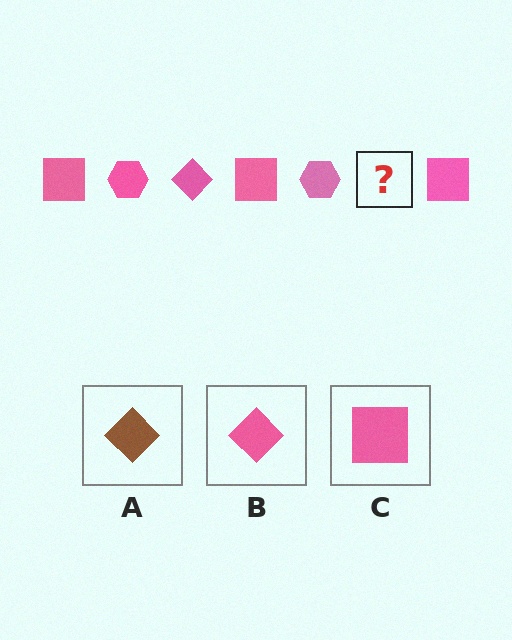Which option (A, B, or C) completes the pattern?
B.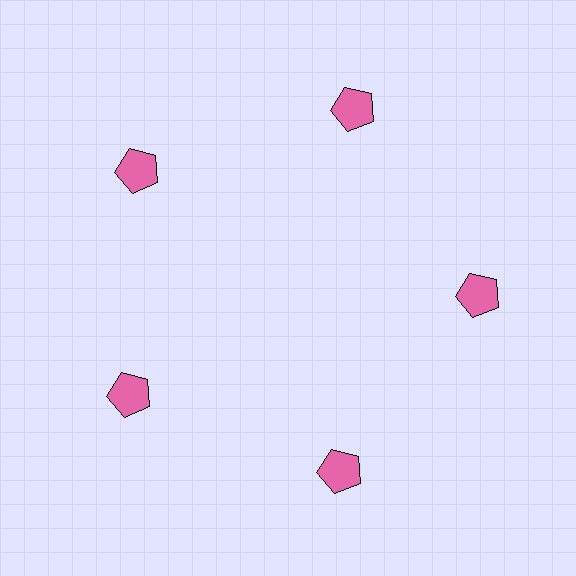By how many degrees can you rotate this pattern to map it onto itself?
The pattern maps onto itself every 72 degrees of rotation.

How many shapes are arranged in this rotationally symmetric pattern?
There are 5 shapes, arranged in 5 groups of 1.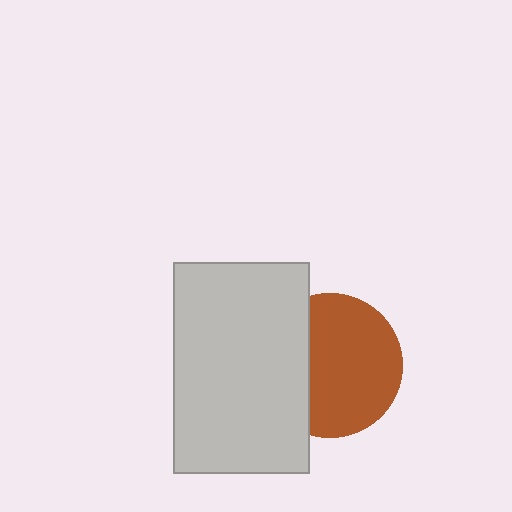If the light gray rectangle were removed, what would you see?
You would see the complete brown circle.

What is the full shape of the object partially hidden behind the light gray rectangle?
The partially hidden object is a brown circle.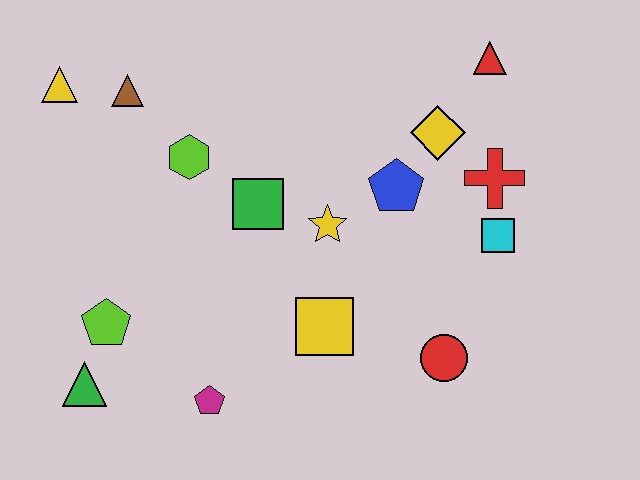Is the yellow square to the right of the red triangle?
No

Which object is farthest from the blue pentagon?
The green triangle is farthest from the blue pentagon.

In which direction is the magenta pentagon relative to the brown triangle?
The magenta pentagon is below the brown triangle.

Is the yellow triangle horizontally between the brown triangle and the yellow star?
No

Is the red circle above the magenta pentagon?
Yes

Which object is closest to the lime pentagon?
The green triangle is closest to the lime pentagon.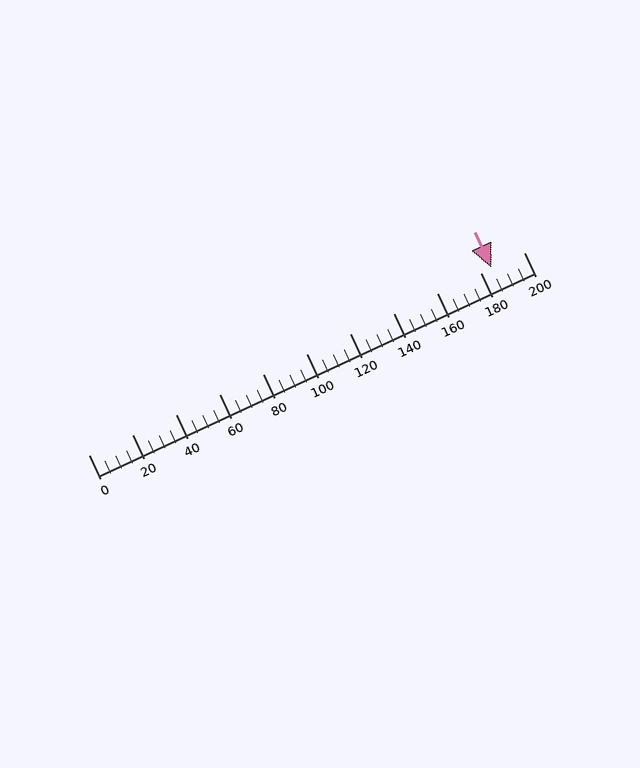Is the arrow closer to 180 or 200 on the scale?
The arrow is closer to 180.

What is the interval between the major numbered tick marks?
The major tick marks are spaced 20 units apart.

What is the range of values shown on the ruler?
The ruler shows values from 0 to 200.